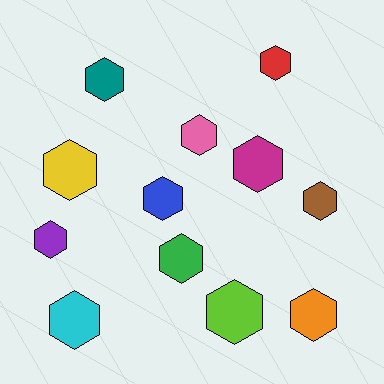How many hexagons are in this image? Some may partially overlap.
There are 12 hexagons.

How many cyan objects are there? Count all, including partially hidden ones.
There is 1 cyan object.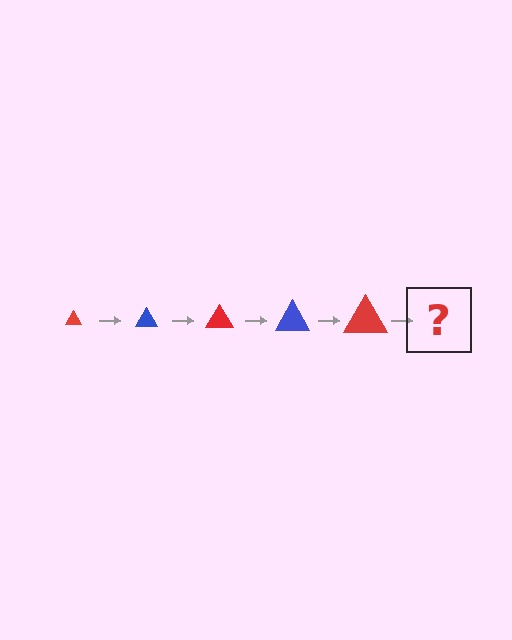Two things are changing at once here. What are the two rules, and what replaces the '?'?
The two rules are that the triangle grows larger each step and the color cycles through red and blue. The '?' should be a blue triangle, larger than the previous one.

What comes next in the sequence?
The next element should be a blue triangle, larger than the previous one.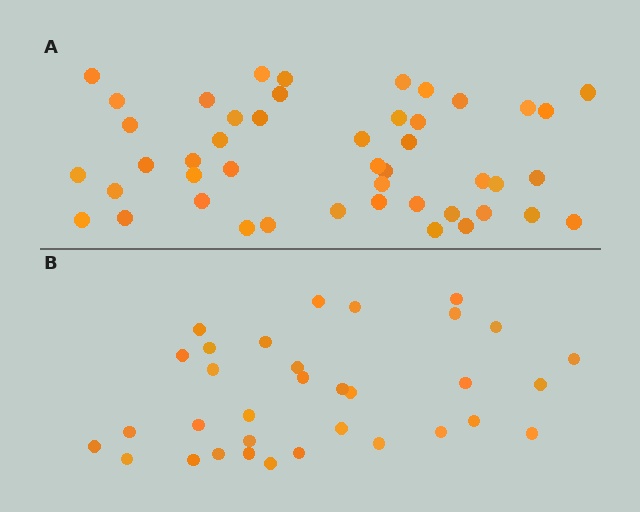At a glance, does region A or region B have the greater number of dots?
Region A (the top region) has more dots.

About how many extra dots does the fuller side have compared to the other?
Region A has approximately 15 more dots than region B.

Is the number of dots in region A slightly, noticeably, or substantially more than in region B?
Region A has noticeably more, but not dramatically so. The ratio is roughly 1.4 to 1.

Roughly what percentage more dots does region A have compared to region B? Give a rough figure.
About 40% more.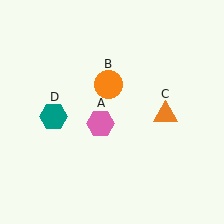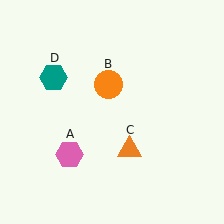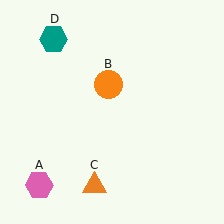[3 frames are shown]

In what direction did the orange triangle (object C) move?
The orange triangle (object C) moved down and to the left.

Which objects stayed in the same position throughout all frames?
Orange circle (object B) remained stationary.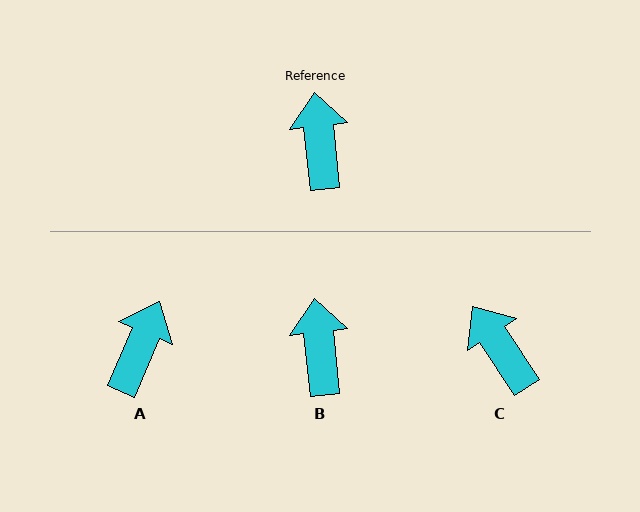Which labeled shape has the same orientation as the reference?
B.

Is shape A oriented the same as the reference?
No, it is off by about 29 degrees.